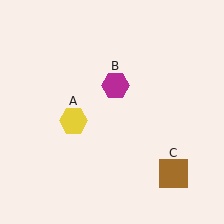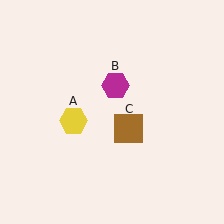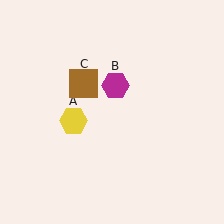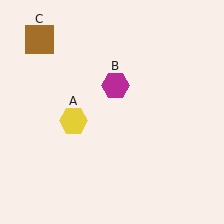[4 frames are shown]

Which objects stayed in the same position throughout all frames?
Yellow hexagon (object A) and magenta hexagon (object B) remained stationary.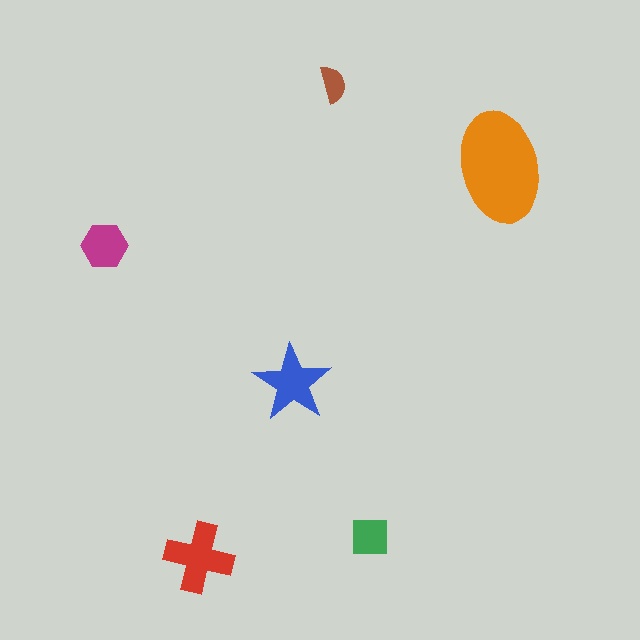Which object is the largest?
The orange ellipse.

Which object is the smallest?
The brown semicircle.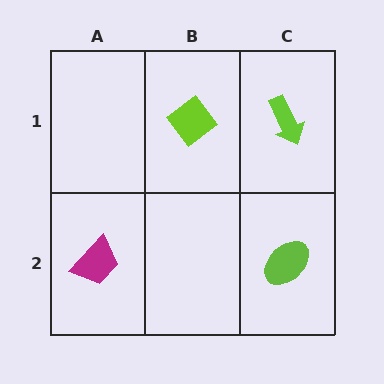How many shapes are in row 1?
2 shapes.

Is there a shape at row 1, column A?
No, that cell is empty.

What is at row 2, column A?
A magenta trapezoid.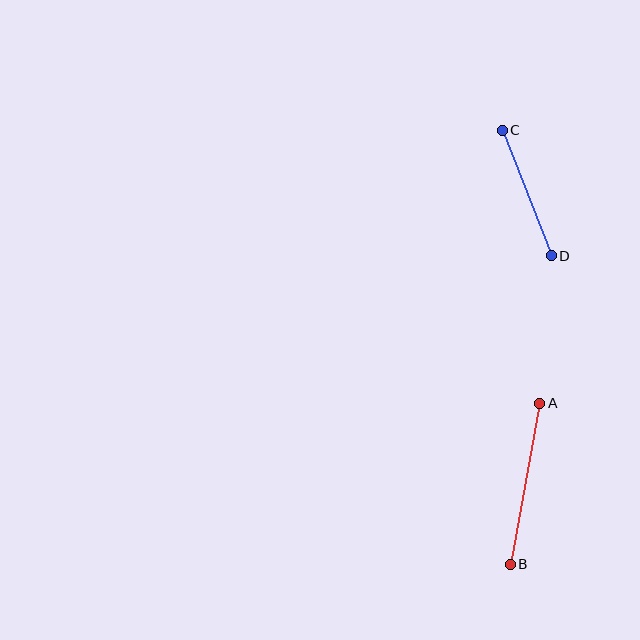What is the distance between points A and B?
The distance is approximately 164 pixels.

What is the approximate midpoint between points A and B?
The midpoint is at approximately (525, 484) pixels.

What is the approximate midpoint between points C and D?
The midpoint is at approximately (527, 193) pixels.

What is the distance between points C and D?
The distance is approximately 134 pixels.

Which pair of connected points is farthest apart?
Points A and B are farthest apart.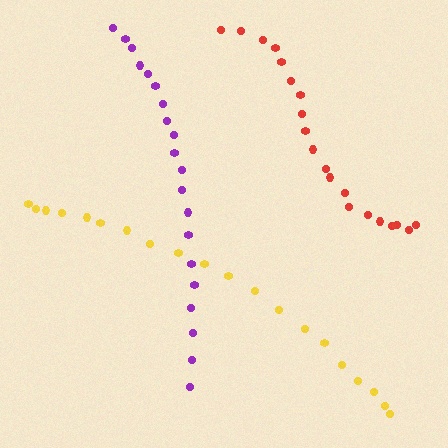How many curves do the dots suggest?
There are 3 distinct paths.